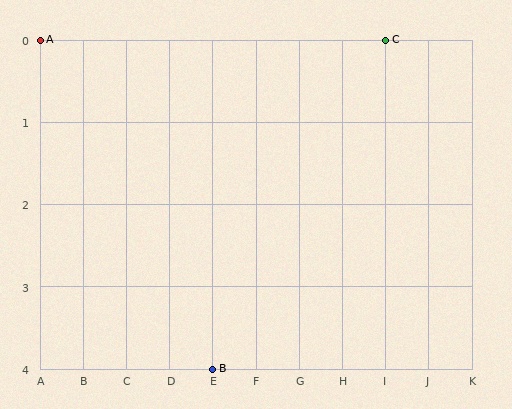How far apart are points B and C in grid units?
Points B and C are 4 columns and 4 rows apart (about 5.7 grid units diagonally).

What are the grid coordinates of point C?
Point C is at grid coordinates (I, 0).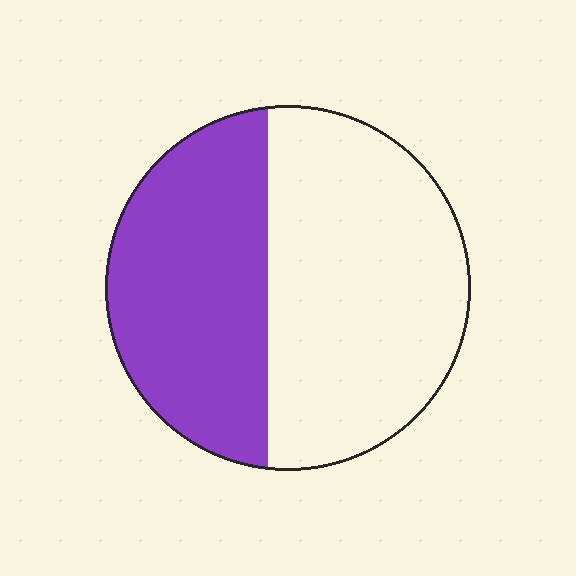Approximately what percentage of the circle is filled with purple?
Approximately 45%.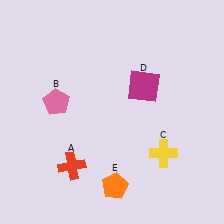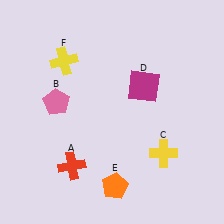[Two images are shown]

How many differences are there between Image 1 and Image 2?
There is 1 difference between the two images.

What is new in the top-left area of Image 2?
A yellow cross (F) was added in the top-left area of Image 2.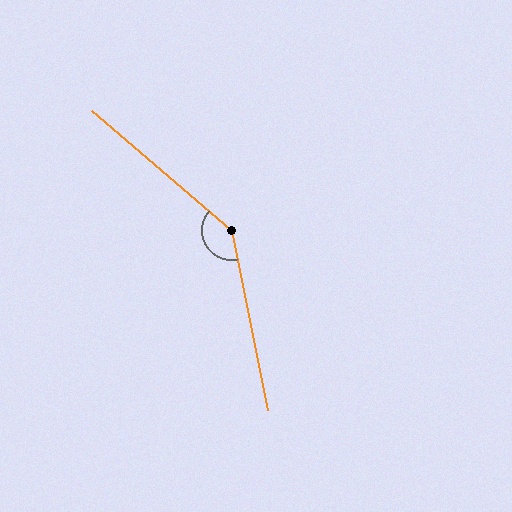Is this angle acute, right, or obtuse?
It is obtuse.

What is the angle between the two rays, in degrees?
Approximately 142 degrees.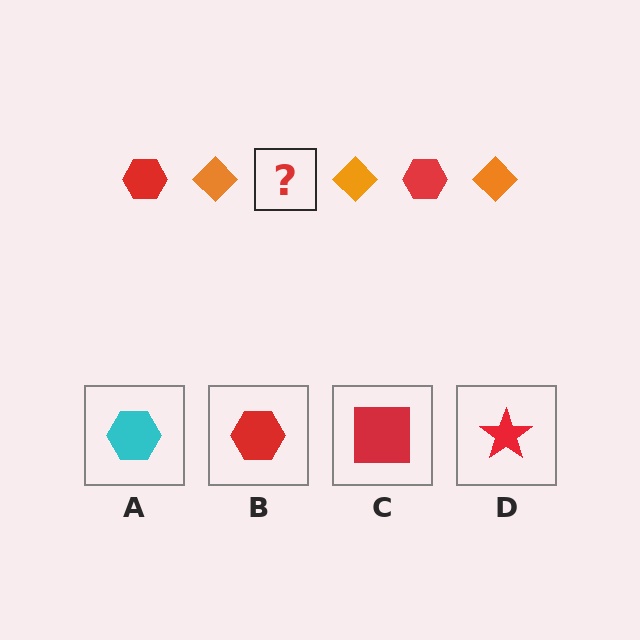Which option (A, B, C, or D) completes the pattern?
B.